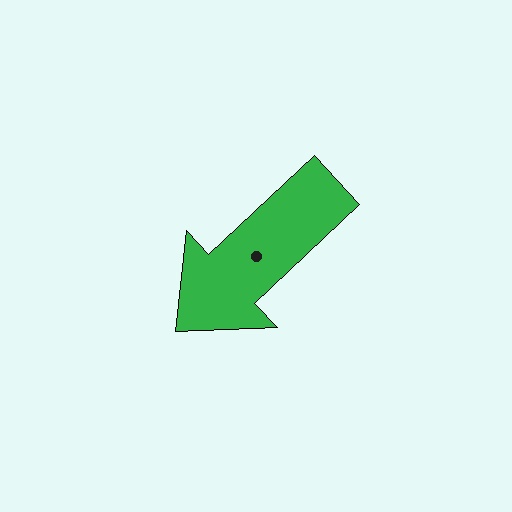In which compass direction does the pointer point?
Southwest.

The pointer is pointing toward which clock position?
Roughly 8 o'clock.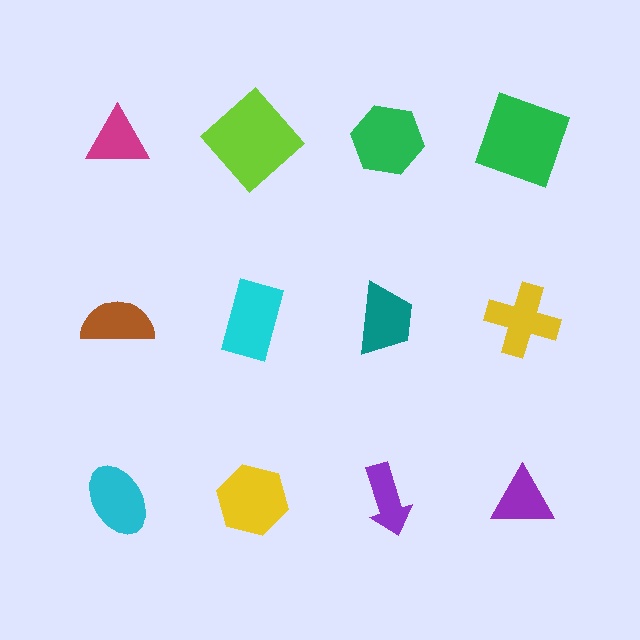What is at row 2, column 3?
A teal trapezoid.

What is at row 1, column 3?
A green hexagon.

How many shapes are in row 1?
4 shapes.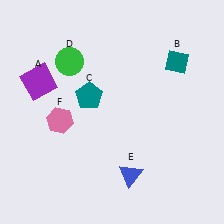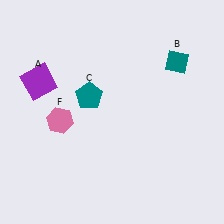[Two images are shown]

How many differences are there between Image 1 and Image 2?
There are 2 differences between the two images.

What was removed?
The green circle (D), the blue triangle (E) were removed in Image 2.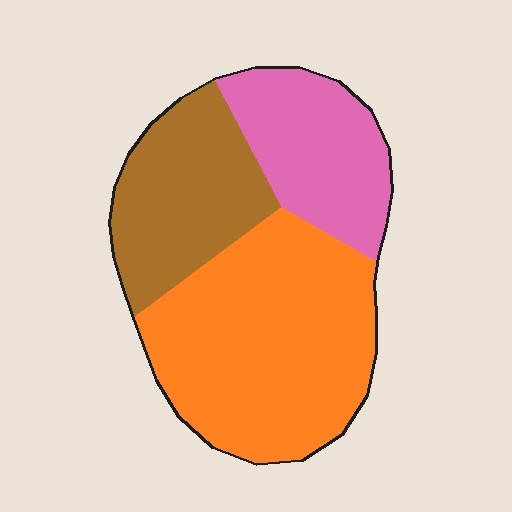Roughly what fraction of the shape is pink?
Pink takes up about one quarter (1/4) of the shape.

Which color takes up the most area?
Orange, at roughly 50%.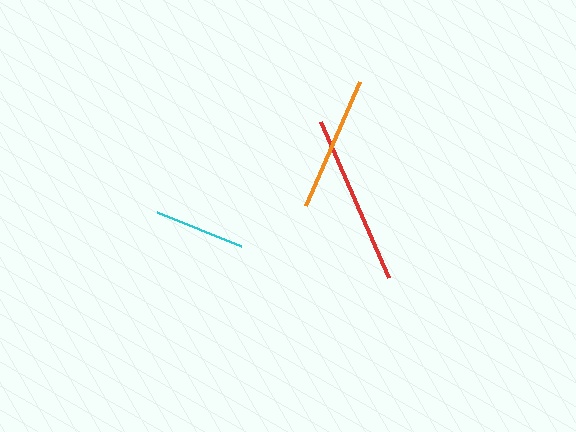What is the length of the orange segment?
The orange segment is approximately 135 pixels long.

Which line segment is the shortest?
The cyan line is the shortest at approximately 90 pixels.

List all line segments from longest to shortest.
From longest to shortest: red, orange, cyan.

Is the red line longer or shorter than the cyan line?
The red line is longer than the cyan line.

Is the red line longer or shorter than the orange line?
The red line is longer than the orange line.